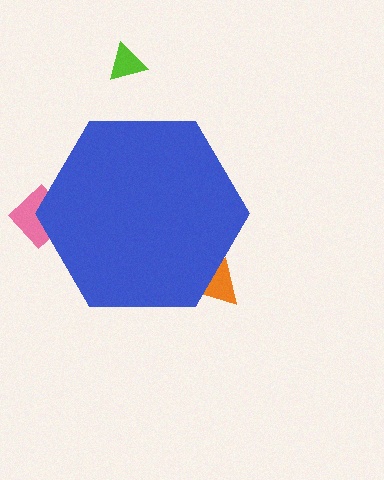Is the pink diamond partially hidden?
Yes, the pink diamond is partially hidden behind the blue hexagon.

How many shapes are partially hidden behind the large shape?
2 shapes are partially hidden.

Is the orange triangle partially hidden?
Yes, the orange triangle is partially hidden behind the blue hexagon.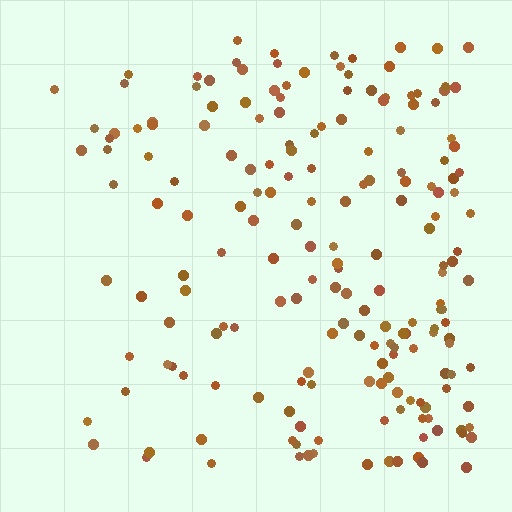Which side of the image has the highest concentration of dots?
The right.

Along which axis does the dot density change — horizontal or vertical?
Horizontal.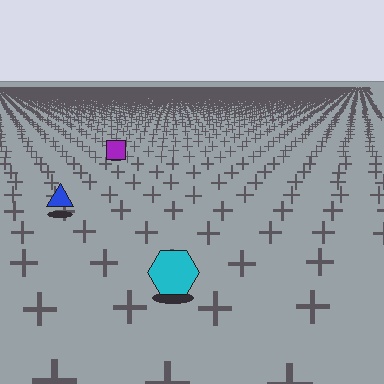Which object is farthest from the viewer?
The purple square is farthest from the viewer. It appears smaller and the ground texture around it is denser.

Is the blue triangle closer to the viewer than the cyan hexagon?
No. The cyan hexagon is closer — you can tell from the texture gradient: the ground texture is coarser near it.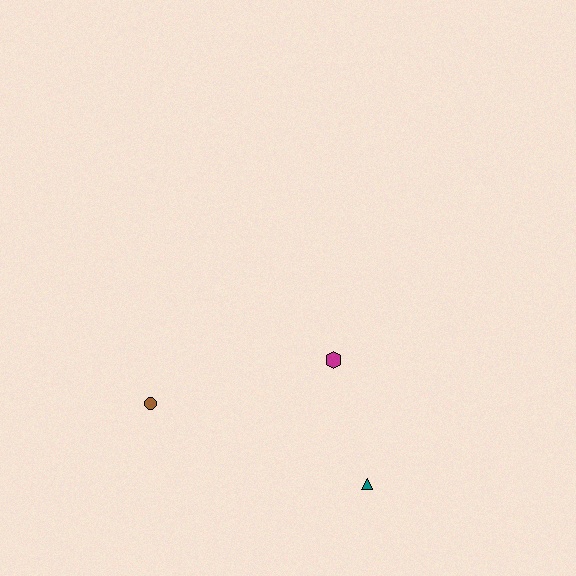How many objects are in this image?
There are 3 objects.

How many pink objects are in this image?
There are no pink objects.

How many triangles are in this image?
There is 1 triangle.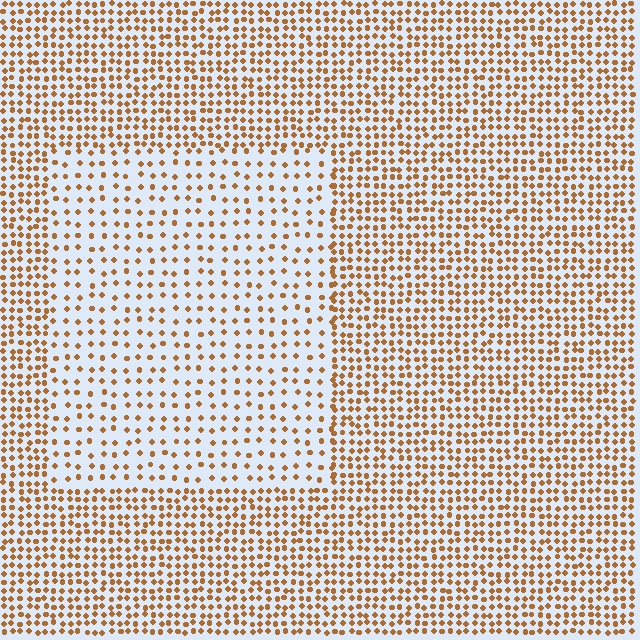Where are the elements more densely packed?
The elements are more densely packed outside the rectangle boundary.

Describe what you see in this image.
The image contains small brown elements arranged at two different densities. A rectangle-shaped region is visible where the elements are less densely packed than the surrounding area.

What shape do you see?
I see a rectangle.